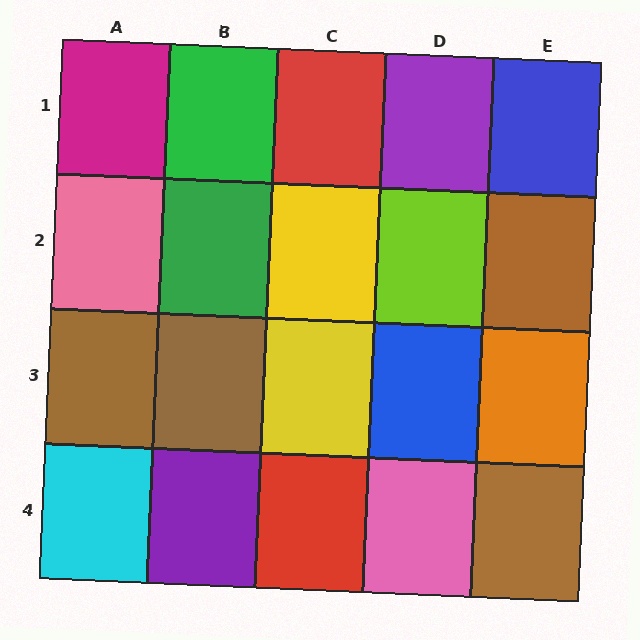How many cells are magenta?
1 cell is magenta.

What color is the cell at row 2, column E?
Brown.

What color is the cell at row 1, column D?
Purple.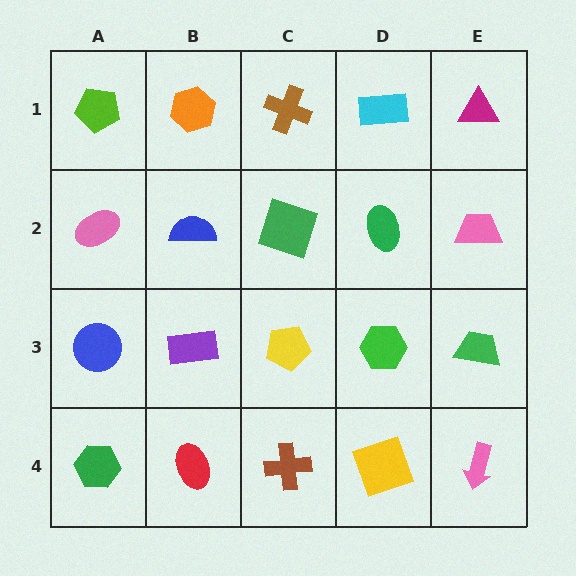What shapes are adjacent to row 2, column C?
A brown cross (row 1, column C), a yellow pentagon (row 3, column C), a blue semicircle (row 2, column B), a green ellipse (row 2, column D).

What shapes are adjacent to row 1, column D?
A green ellipse (row 2, column D), a brown cross (row 1, column C), a magenta triangle (row 1, column E).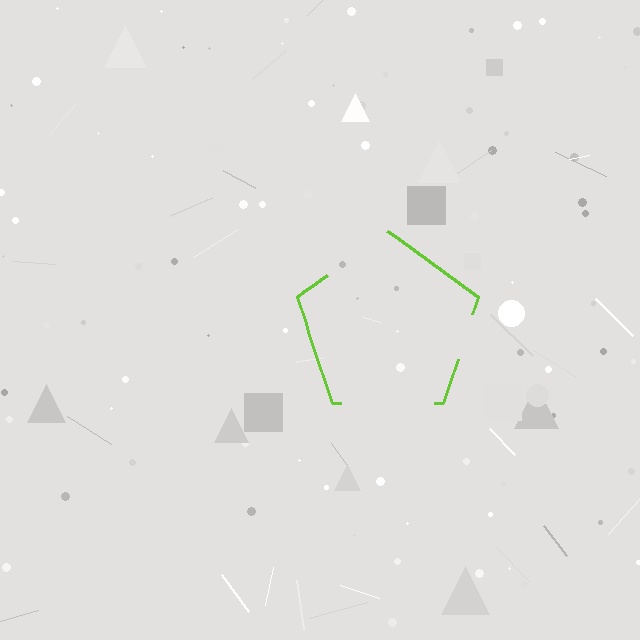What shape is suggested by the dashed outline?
The dashed outline suggests a pentagon.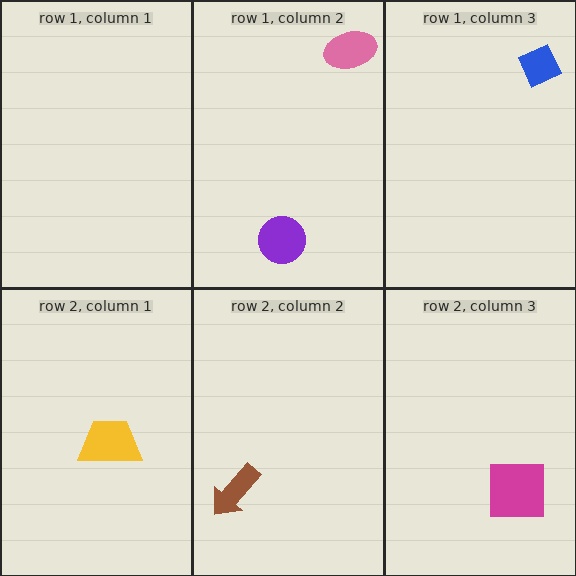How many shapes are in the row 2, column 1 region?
1.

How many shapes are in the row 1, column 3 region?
1.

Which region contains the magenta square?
The row 2, column 3 region.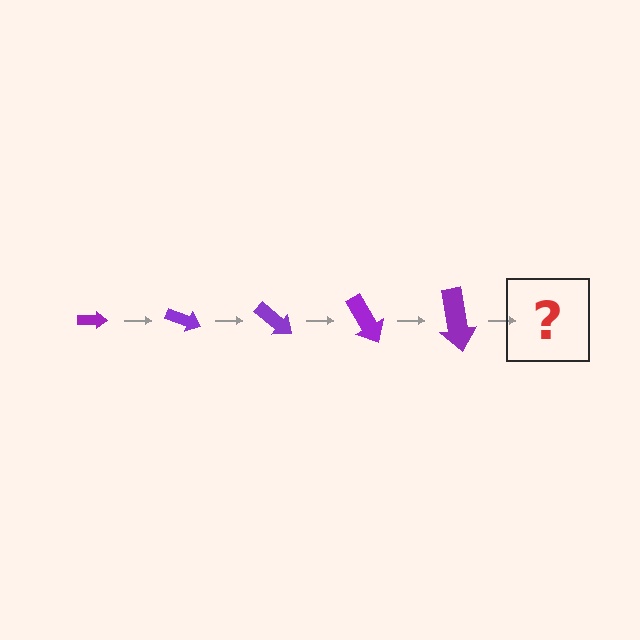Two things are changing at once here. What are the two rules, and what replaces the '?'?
The two rules are that the arrow grows larger each step and it rotates 20 degrees each step. The '?' should be an arrow, larger than the previous one and rotated 100 degrees from the start.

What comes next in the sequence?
The next element should be an arrow, larger than the previous one and rotated 100 degrees from the start.